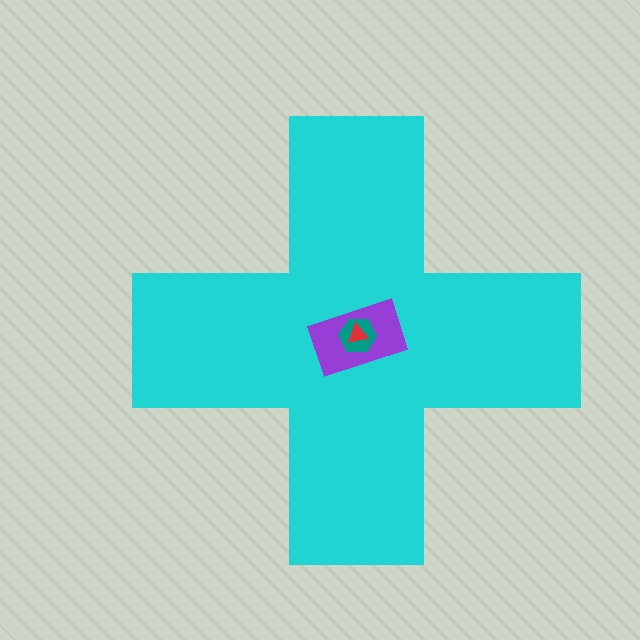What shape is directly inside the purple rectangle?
The teal hexagon.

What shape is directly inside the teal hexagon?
The red triangle.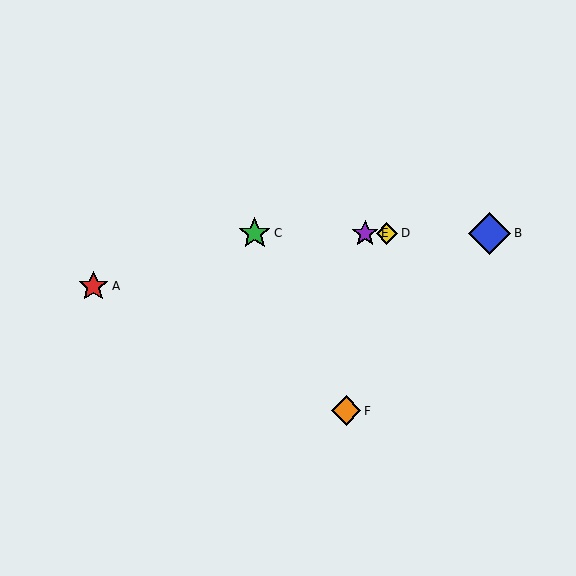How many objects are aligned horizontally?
4 objects (B, C, D, E) are aligned horizontally.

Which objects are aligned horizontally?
Objects B, C, D, E are aligned horizontally.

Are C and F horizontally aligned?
No, C is at y≈233 and F is at y≈411.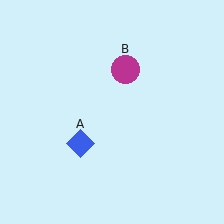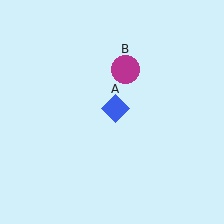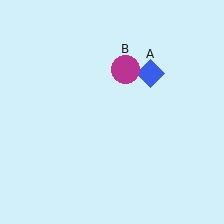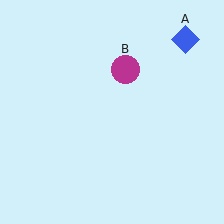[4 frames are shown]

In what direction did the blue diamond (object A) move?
The blue diamond (object A) moved up and to the right.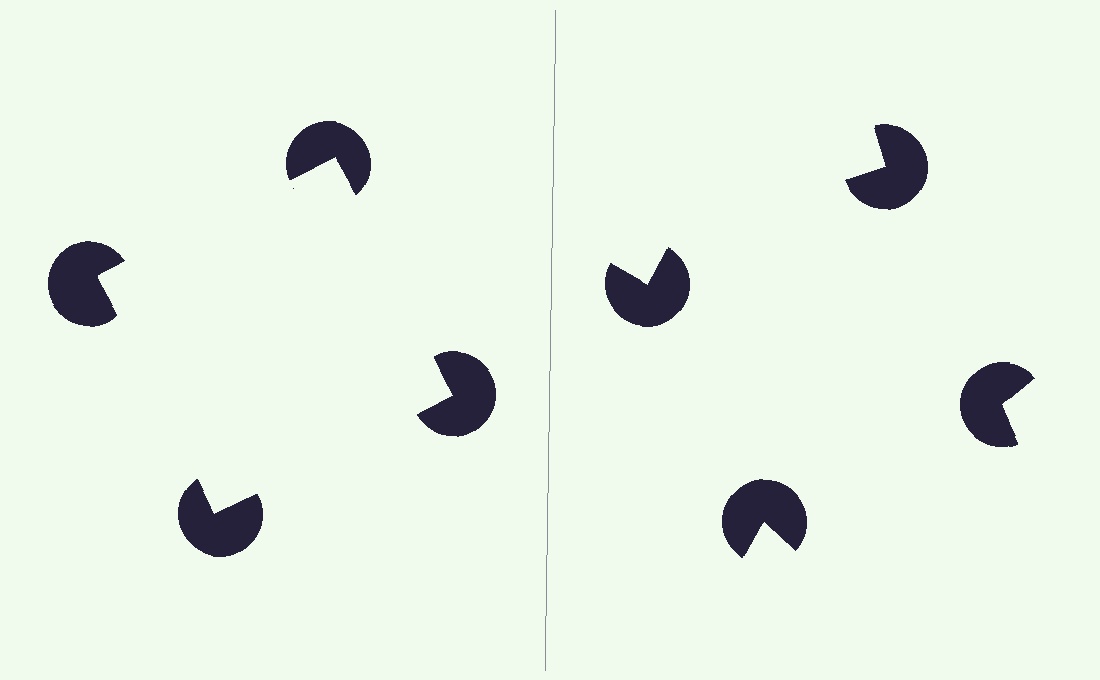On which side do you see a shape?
An illusory square appears on the left side. On the right side the wedge cuts are rotated, so no coherent shape forms.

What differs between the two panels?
The pac-man discs are positioned identically on both sides; only the wedge orientations differ. On the left they align to a square; on the right they are misaligned.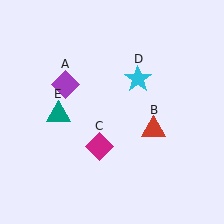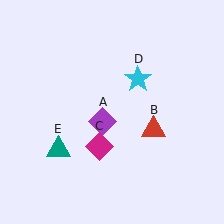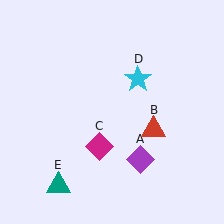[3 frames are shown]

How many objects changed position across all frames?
2 objects changed position: purple diamond (object A), teal triangle (object E).